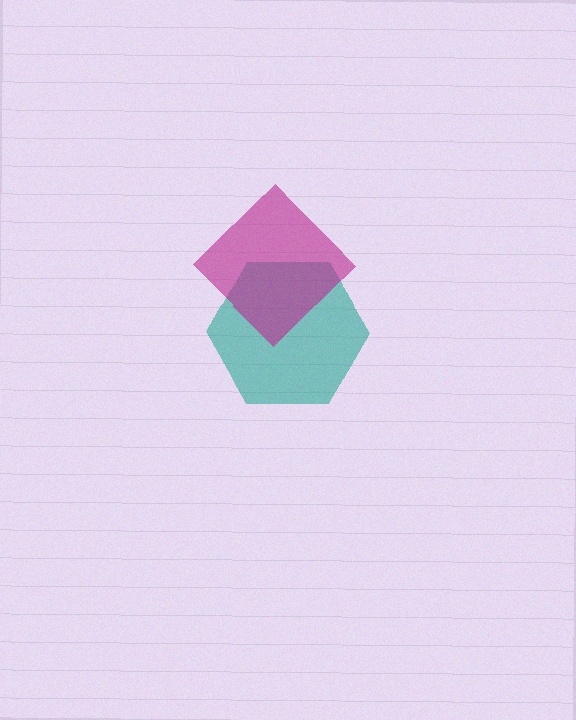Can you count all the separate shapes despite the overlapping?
Yes, there are 2 separate shapes.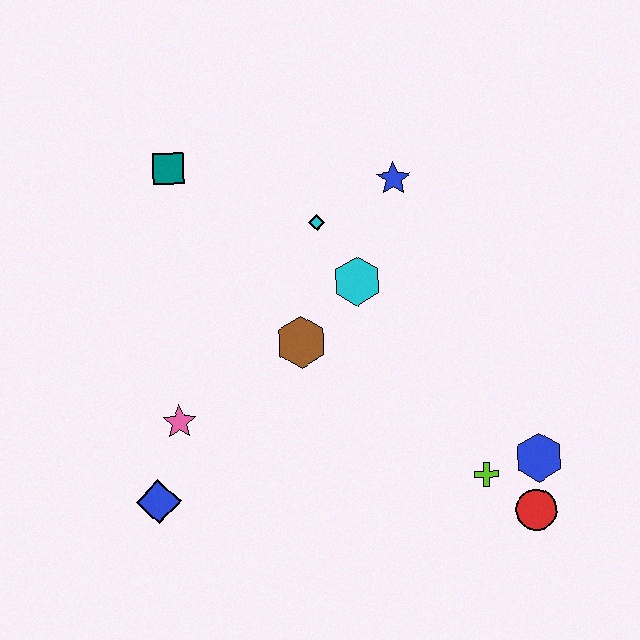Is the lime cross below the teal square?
Yes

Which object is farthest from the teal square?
The red circle is farthest from the teal square.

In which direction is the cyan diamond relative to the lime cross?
The cyan diamond is above the lime cross.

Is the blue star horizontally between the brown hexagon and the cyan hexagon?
No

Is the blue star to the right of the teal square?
Yes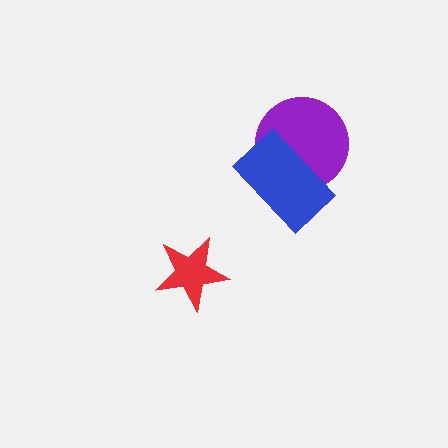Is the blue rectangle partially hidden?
No, no other shape covers it.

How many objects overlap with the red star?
0 objects overlap with the red star.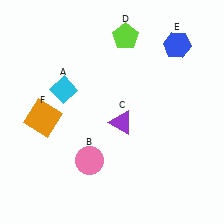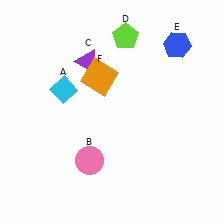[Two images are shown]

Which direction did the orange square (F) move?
The orange square (F) moved right.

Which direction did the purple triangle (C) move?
The purple triangle (C) moved up.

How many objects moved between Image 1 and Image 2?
2 objects moved between the two images.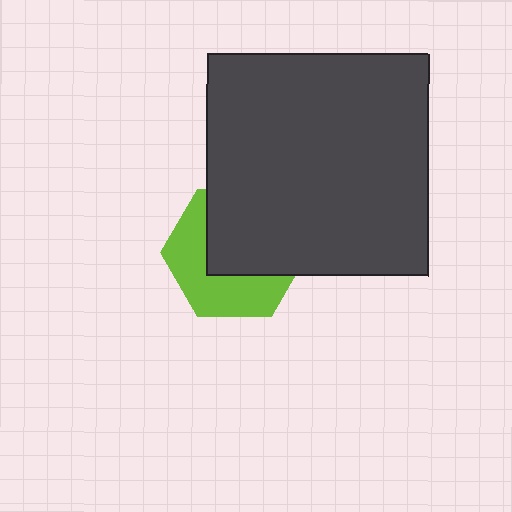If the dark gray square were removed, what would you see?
You would see the complete lime hexagon.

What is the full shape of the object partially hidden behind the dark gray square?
The partially hidden object is a lime hexagon.